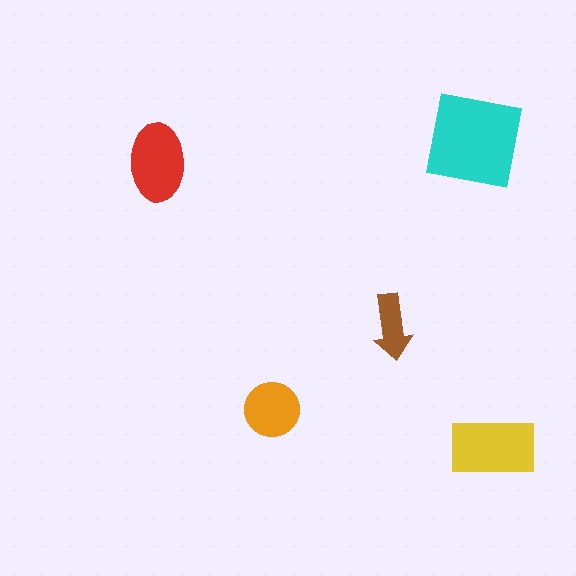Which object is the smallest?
The brown arrow.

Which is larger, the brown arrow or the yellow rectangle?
The yellow rectangle.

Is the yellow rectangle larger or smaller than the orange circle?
Larger.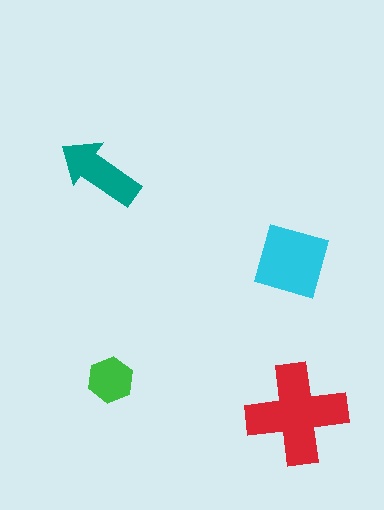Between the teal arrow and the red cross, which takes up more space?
The red cross.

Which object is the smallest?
The green hexagon.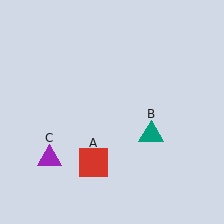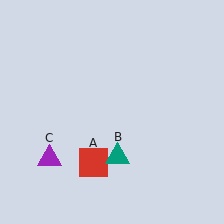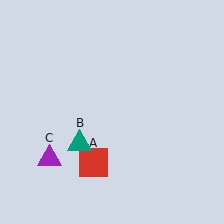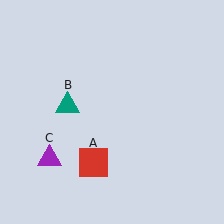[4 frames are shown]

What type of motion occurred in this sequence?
The teal triangle (object B) rotated clockwise around the center of the scene.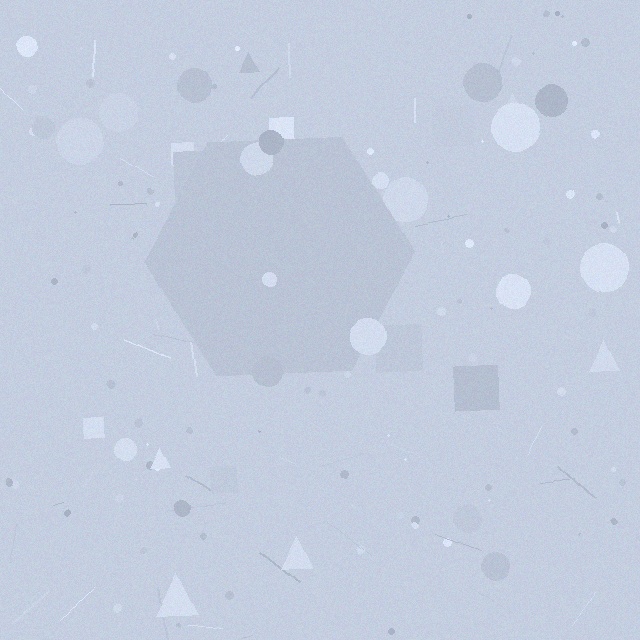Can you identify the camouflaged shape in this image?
The camouflaged shape is a hexagon.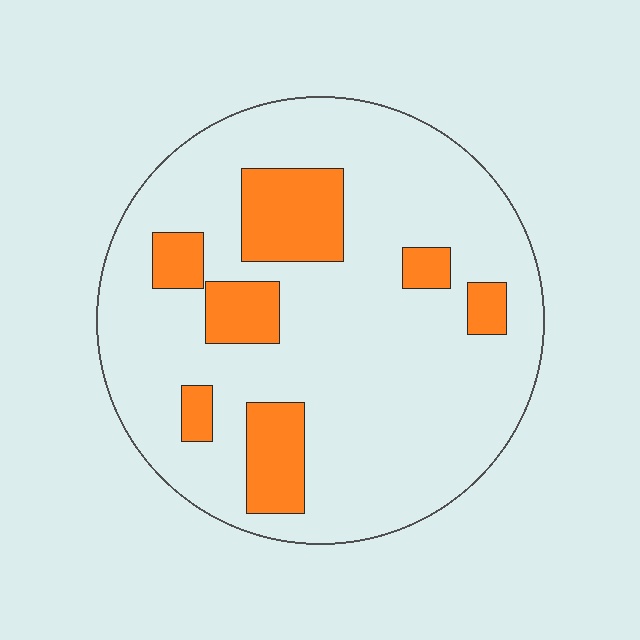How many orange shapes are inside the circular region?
7.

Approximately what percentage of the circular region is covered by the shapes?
Approximately 20%.